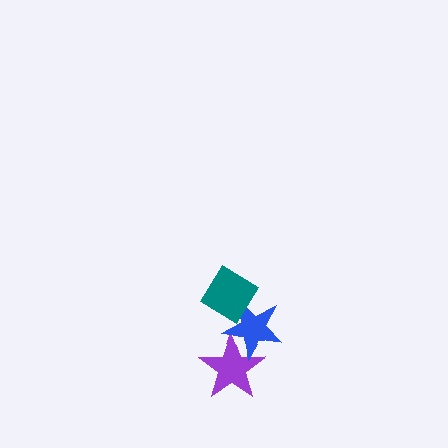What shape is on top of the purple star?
The blue star is on top of the purple star.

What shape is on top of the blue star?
The teal diamond is on top of the blue star.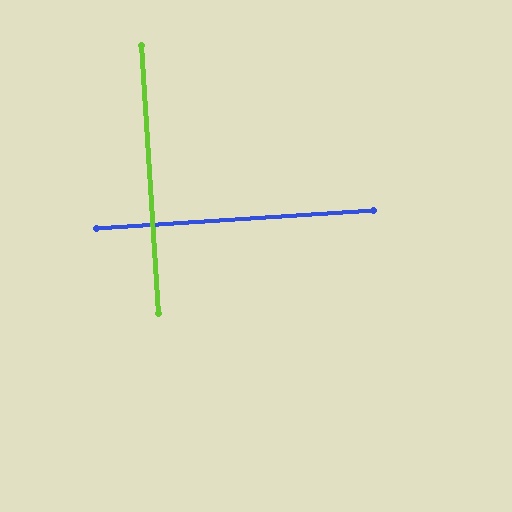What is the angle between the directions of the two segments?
Approximately 90 degrees.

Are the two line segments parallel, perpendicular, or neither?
Perpendicular — they meet at approximately 90°.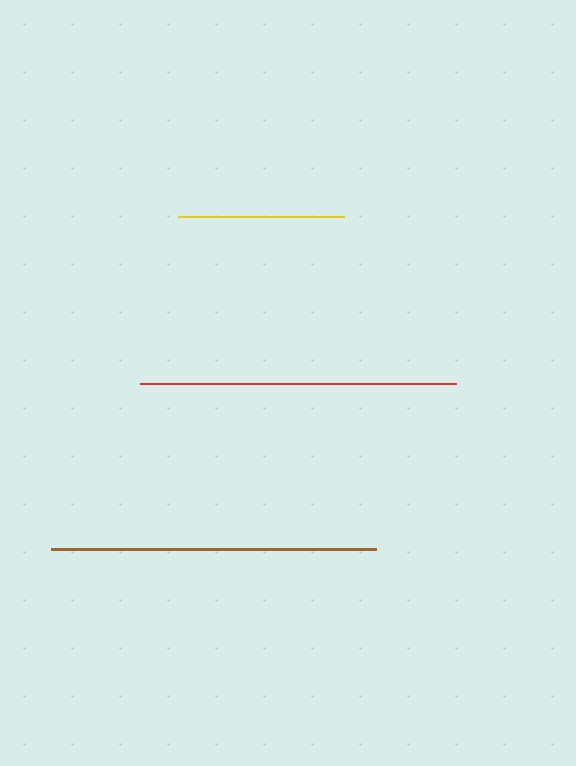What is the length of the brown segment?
The brown segment is approximately 325 pixels long.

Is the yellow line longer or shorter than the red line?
The red line is longer than the yellow line.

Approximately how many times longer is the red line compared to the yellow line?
The red line is approximately 1.9 times the length of the yellow line.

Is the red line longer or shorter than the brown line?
The brown line is longer than the red line.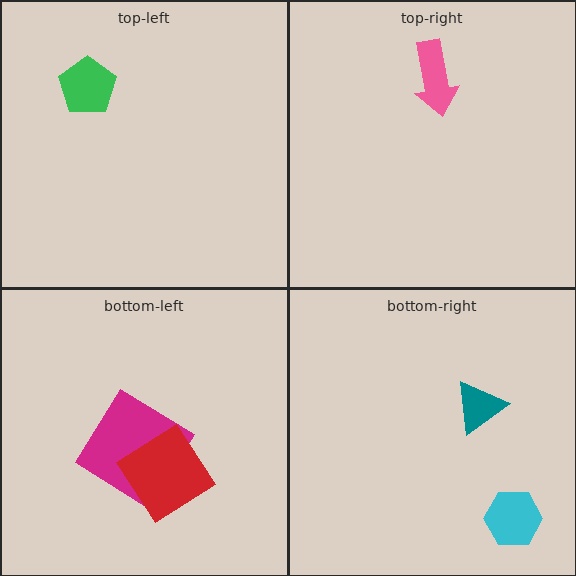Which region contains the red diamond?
The bottom-left region.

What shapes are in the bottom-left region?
The magenta diamond, the red diamond.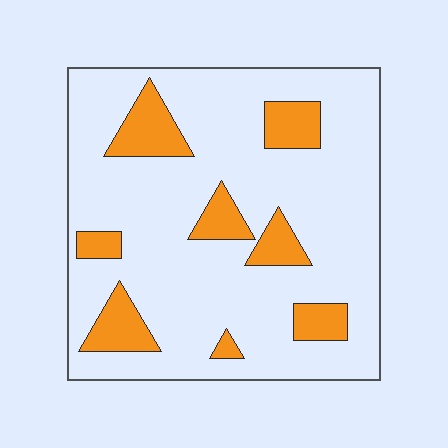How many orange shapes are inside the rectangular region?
8.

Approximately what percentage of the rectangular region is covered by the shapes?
Approximately 20%.